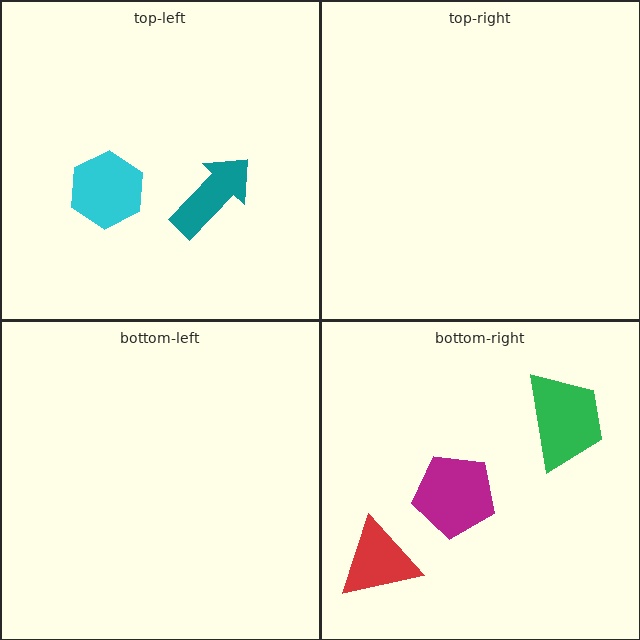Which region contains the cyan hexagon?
The top-left region.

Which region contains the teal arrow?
The top-left region.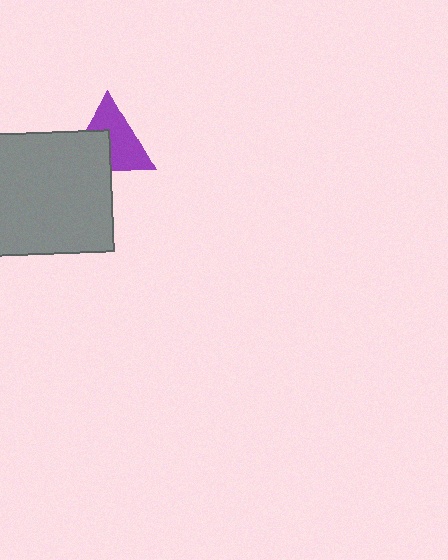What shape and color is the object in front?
The object in front is a gray square.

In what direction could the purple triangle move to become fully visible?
The purple triangle could move toward the upper-right. That would shift it out from behind the gray square entirely.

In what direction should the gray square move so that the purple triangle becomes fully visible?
The gray square should move toward the lower-left. That is the shortest direction to clear the overlap and leave the purple triangle fully visible.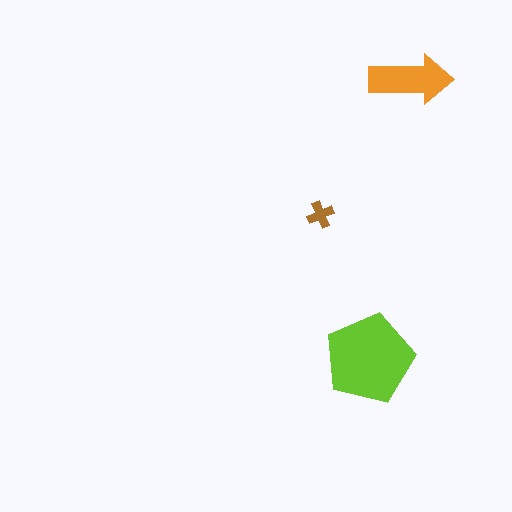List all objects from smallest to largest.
The brown cross, the orange arrow, the lime pentagon.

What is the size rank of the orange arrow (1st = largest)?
2nd.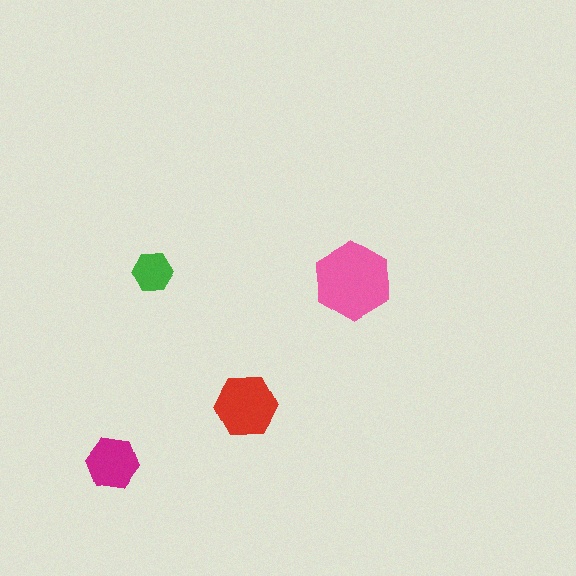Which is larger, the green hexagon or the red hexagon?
The red one.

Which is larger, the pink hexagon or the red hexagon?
The pink one.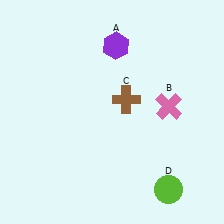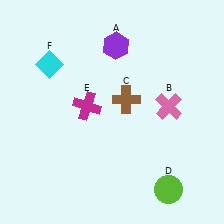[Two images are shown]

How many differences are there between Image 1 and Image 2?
There are 2 differences between the two images.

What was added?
A magenta cross (E), a cyan diamond (F) were added in Image 2.